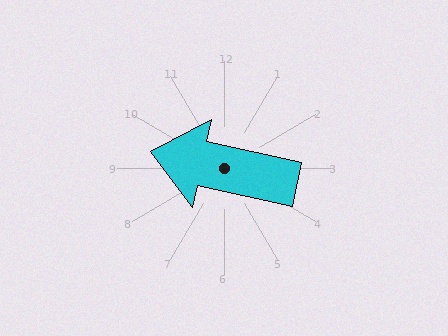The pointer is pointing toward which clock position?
Roughly 9 o'clock.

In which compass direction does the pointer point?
West.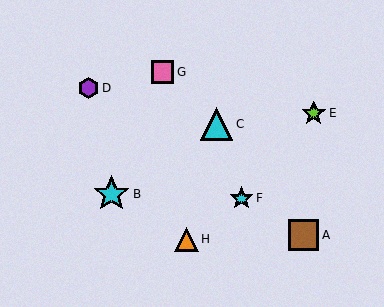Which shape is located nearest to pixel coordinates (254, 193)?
The cyan star (labeled F) at (241, 198) is nearest to that location.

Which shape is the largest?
The cyan star (labeled B) is the largest.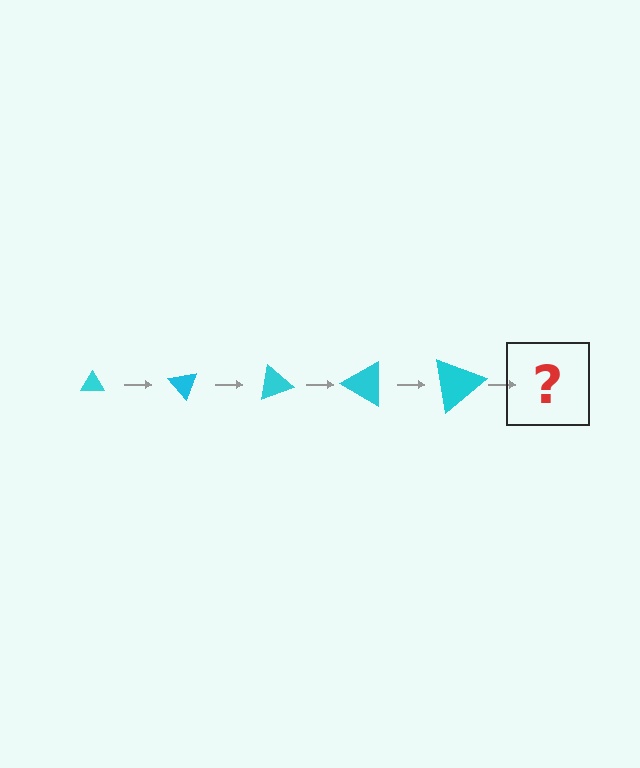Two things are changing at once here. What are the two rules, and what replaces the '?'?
The two rules are that the triangle grows larger each step and it rotates 50 degrees each step. The '?' should be a triangle, larger than the previous one and rotated 250 degrees from the start.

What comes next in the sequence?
The next element should be a triangle, larger than the previous one and rotated 250 degrees from the start.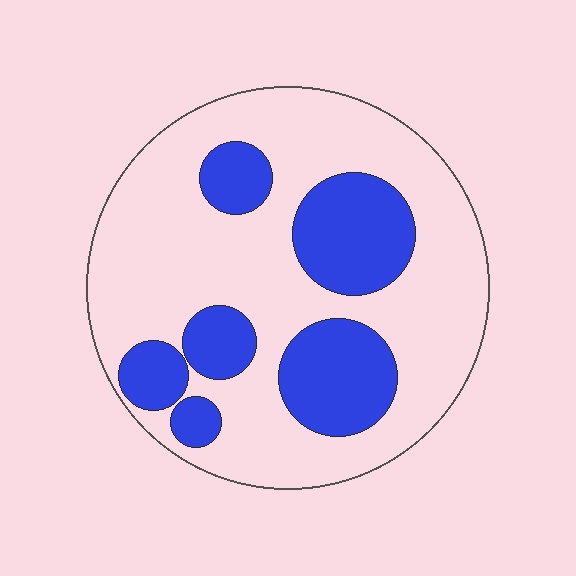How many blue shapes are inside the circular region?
6.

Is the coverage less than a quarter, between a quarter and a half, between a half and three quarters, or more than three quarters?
Between a quarter and a half.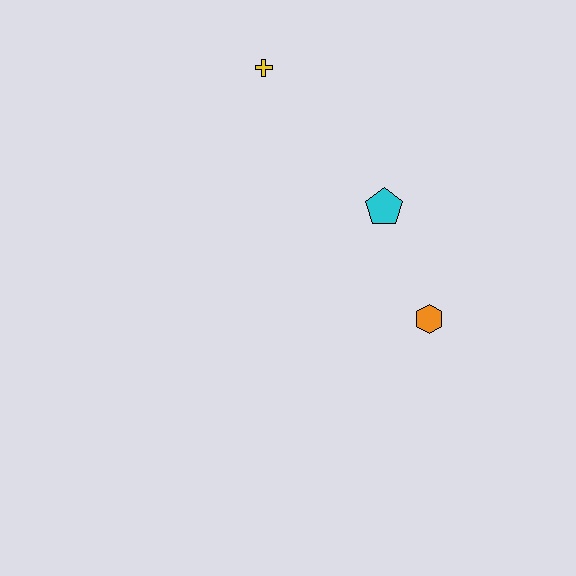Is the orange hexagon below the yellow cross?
Yes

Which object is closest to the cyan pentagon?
The orange hexagon is closest to the cyan pentagon.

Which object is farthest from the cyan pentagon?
The yellow cross is farthest from the cyan pentagon.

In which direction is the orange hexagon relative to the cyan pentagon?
The orange hexagon is below the cyan pentagon.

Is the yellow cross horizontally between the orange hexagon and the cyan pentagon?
No